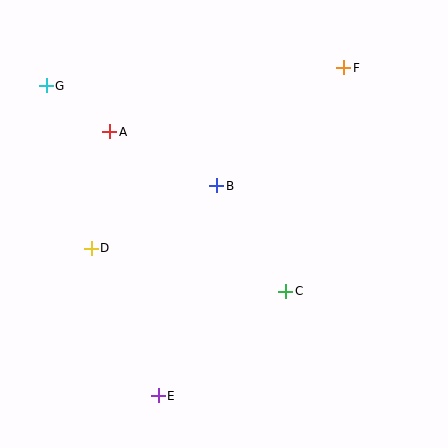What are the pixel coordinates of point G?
Point G is at (46, 86).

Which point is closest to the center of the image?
Point B at (217, 186) is closest to the center.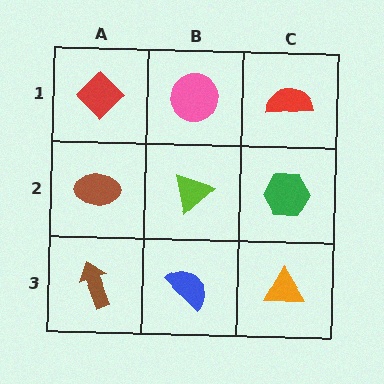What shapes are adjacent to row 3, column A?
A brown ellipse (row 2, column A), a blue semicircle (row 3, column B).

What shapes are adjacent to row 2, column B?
A pink circle (row 1, column B), a blue semicircle (row 3, column B), a brown ellipse (row 2, column A), a green hexagon (row 2, column C).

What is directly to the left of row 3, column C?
A blue semicircle.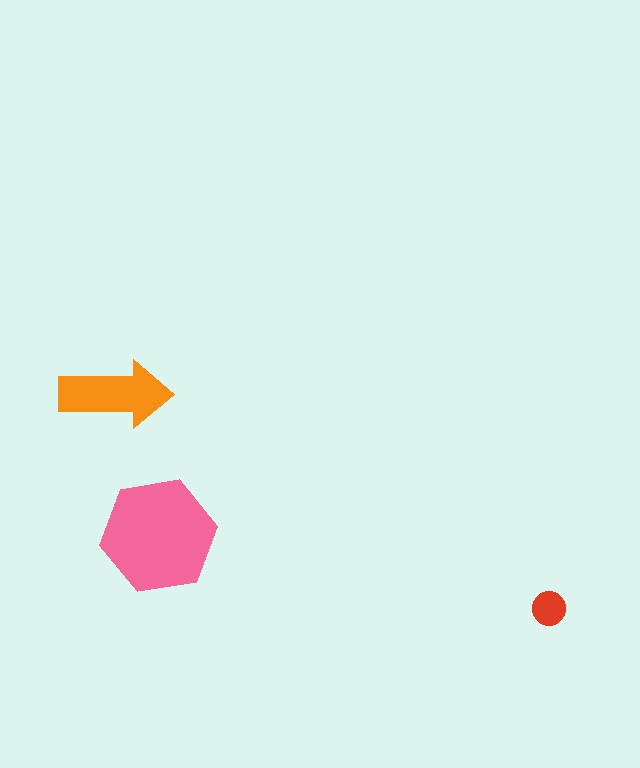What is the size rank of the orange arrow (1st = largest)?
2nd.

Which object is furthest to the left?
The orange arrow is leftmost.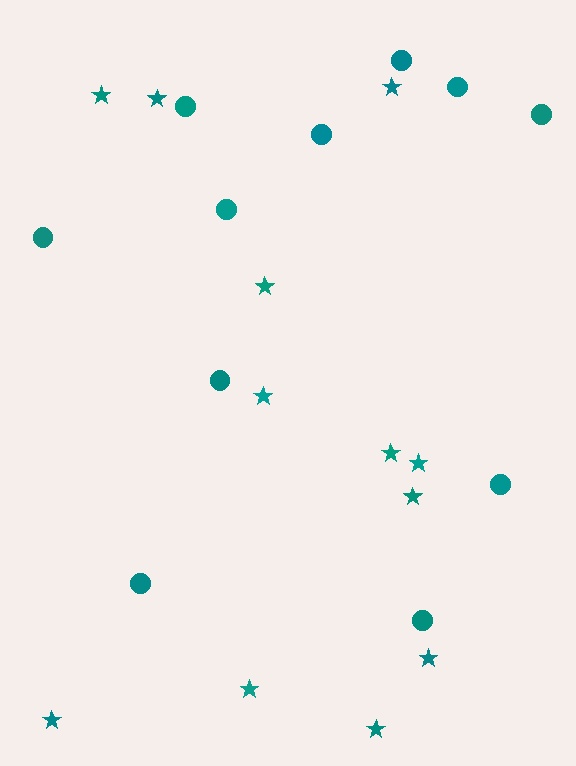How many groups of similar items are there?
There are 2 groups: one group of circles (11) and one group of stars (12).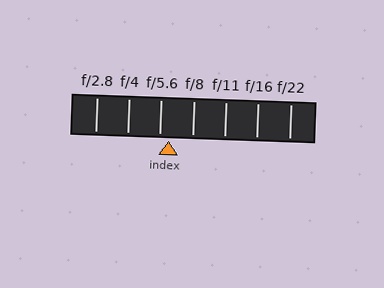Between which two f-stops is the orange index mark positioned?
The index mark is between f/5.6 and f/8.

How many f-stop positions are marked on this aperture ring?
There are 7 f-stop positions marked.